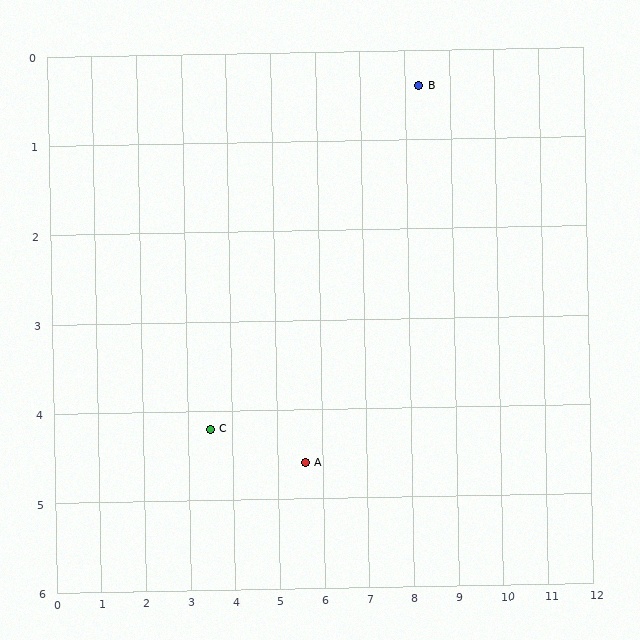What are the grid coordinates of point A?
Point A is at approximately (5.6, 4.6).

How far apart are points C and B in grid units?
Points C and B are about 6.1 grid units apart.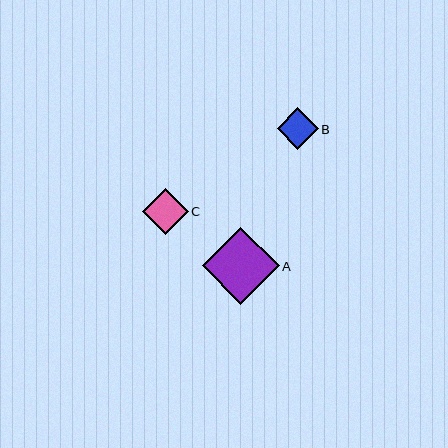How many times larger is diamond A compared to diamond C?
Diamond A is approximately 1.7 times the size of diamond C.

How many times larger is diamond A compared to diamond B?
Diamond A is approximately 1.8 times the size of diamond B.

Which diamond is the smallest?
Diamond B is the smallest with a size of approximately 41 pixels.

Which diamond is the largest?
Diamond A is the largest with a size of approximately 77 pixels.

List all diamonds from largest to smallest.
From largest to smallest: A, C, B.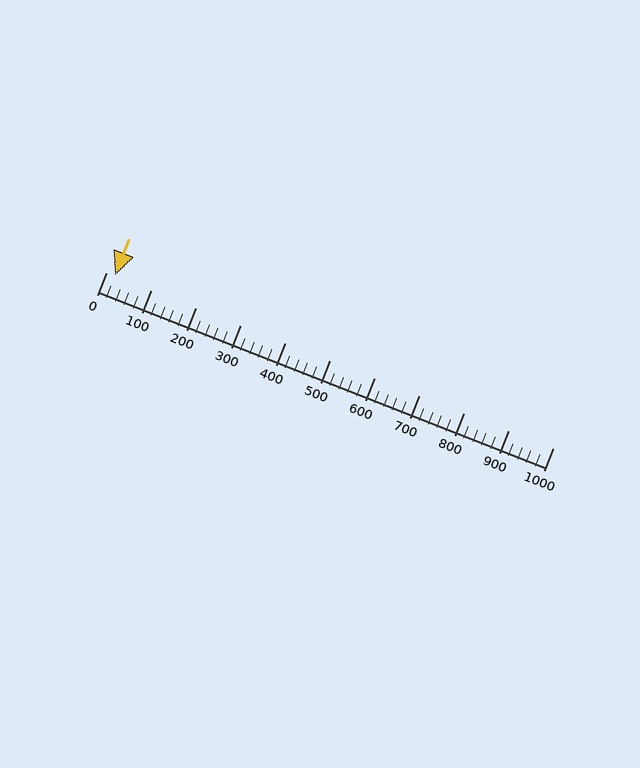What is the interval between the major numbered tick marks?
The major tick marks are spaced 100 units apart.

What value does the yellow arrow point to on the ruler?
The yellow arrow points to approximately 20.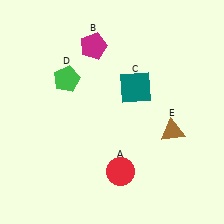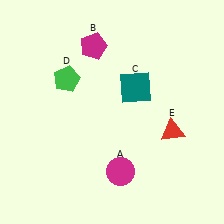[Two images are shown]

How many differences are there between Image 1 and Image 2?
There are 2 differences between the two images.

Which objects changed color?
A changed from red to magenta. E changed from brown to red.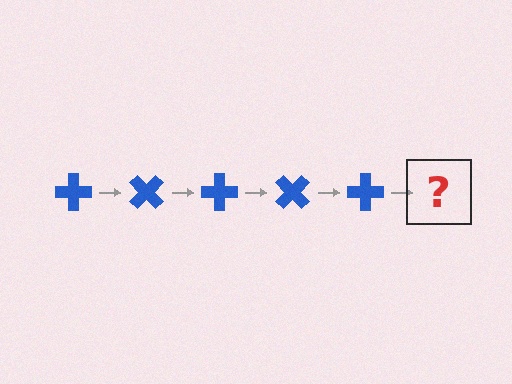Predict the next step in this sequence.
The next step is a blue cross rotated 225 degrees.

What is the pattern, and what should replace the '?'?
The pattern is that the cross rotates 45 degrees each step. The '?' should be a blue cross rotated 225 degrees.